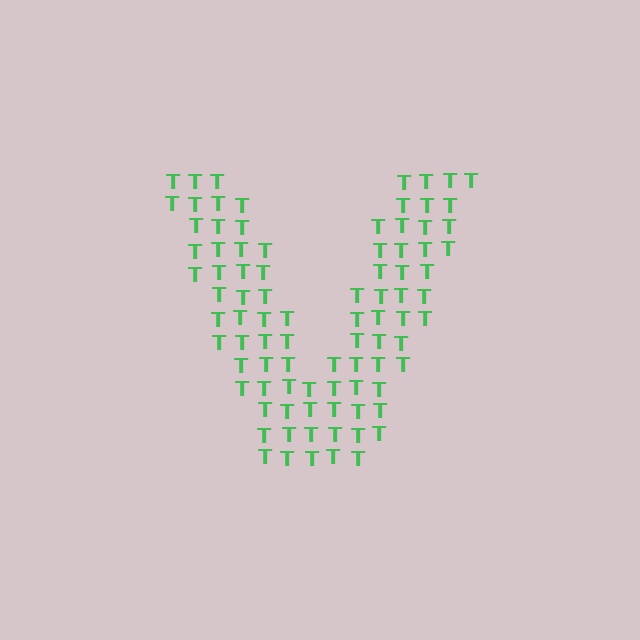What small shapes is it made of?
It is made of small letter T's.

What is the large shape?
The large shape is the letter V.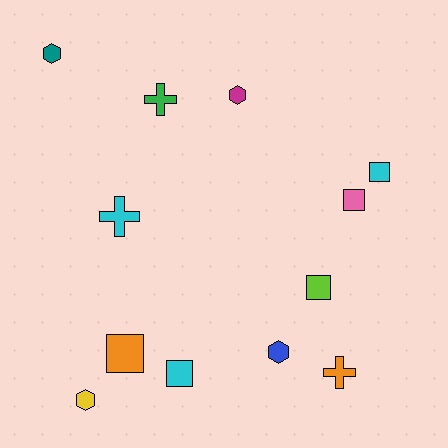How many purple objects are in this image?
There are no purple objects.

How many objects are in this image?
There are 12 objects.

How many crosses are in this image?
There are 3 crosses.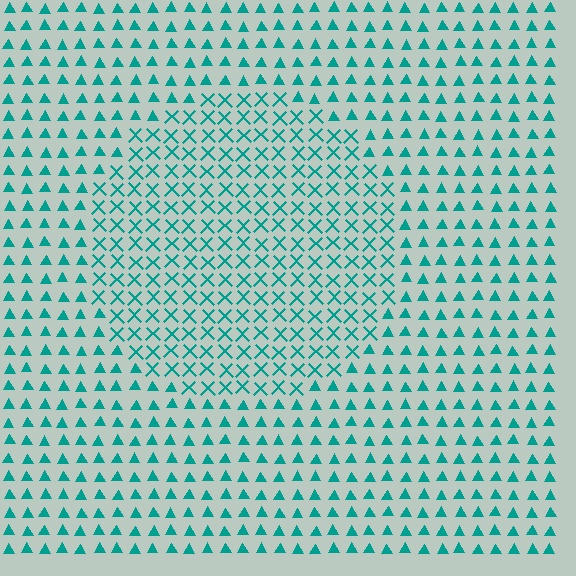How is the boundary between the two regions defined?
The boundary is defined by a change in element shape: X marks inside vs. triangles outside. All elements share the same color and spacing.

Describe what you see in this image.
The image is filled with small teal elements arranged in a uniform grid. A circle-shaped region contains X marks, while the surrounding area contains triangles. The boundary is defined purely by the change in element shape.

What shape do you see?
I see a circle.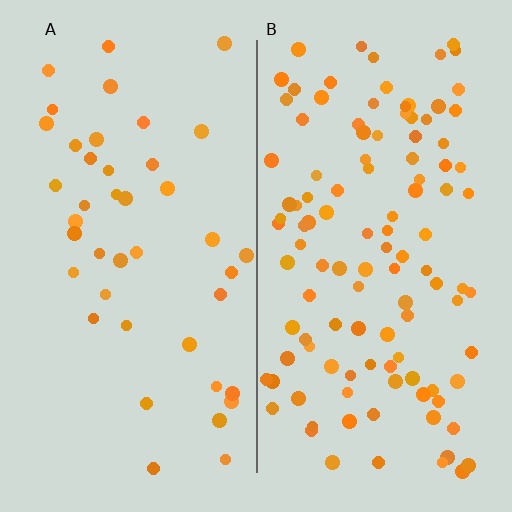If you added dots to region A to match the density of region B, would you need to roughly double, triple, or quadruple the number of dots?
Approximately triple.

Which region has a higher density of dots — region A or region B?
B (the right).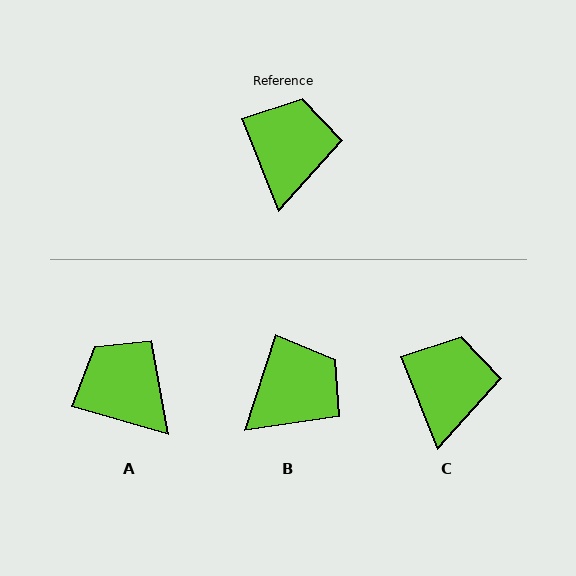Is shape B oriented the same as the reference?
No, it is off by about 40 degrees.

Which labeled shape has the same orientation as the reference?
C.